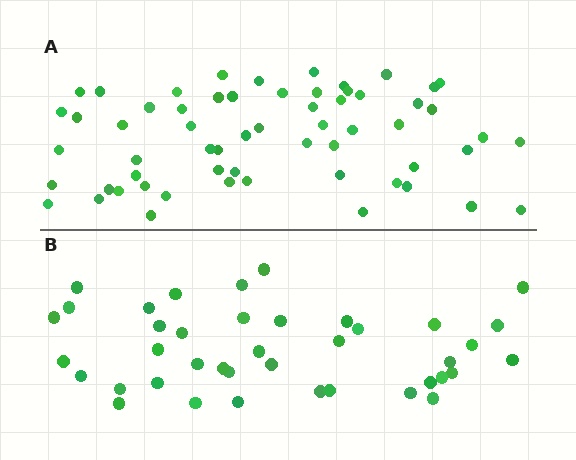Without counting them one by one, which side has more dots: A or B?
Region A (the top region) has more dots.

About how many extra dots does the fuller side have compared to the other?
Region A has approximately 20 more dots than region B.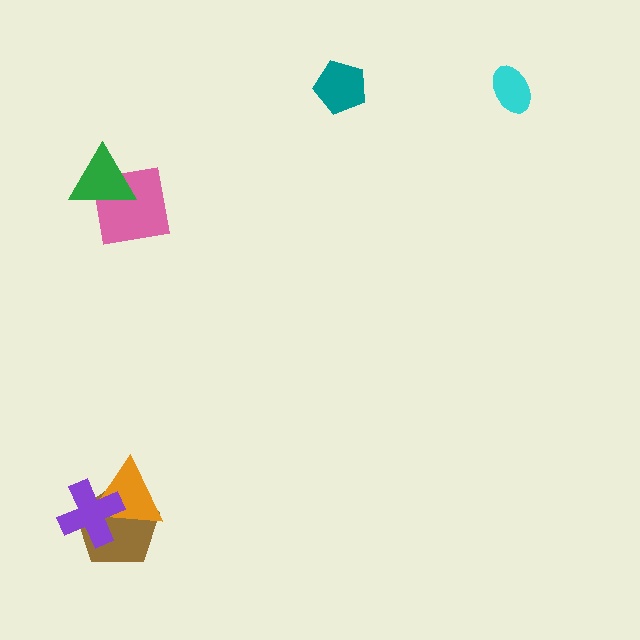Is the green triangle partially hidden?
No, no other shape covers it.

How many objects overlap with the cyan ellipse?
0 objects overlap with the cyan ellipse.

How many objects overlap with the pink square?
1 object overlaps with the pink square.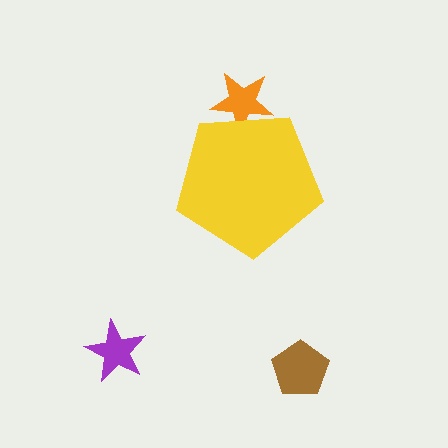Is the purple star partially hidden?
No, the purple star is fully visible.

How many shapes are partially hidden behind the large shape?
1 shape is partially hidden.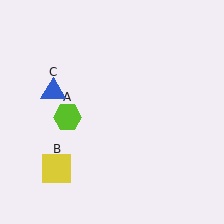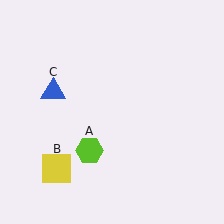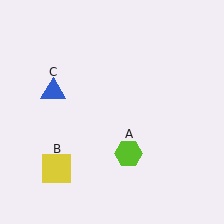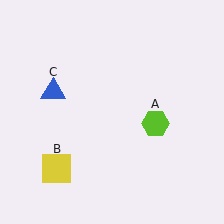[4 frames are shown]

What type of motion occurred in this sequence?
The lime hexagon (object A) rotated counterclockwise around the center of the scene.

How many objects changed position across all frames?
1 object changed position: lime hexagon (object A).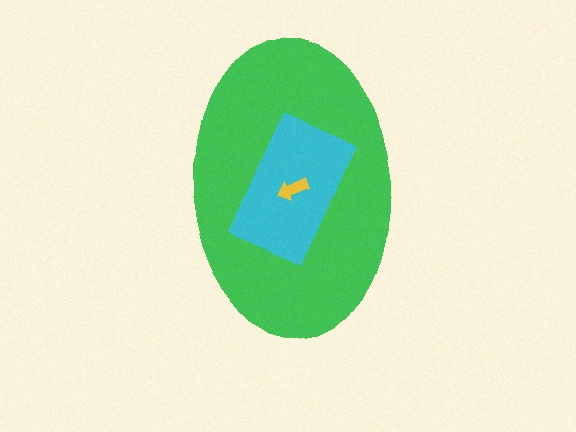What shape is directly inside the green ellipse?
The cyan rectangle.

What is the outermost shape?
The green ellipse.